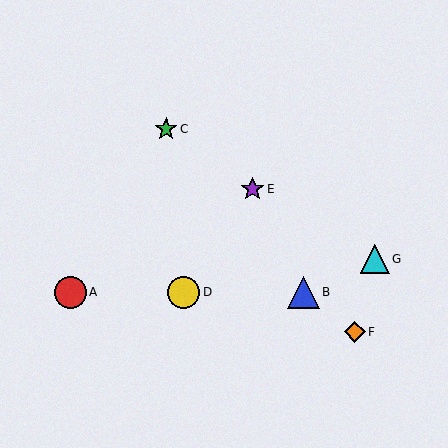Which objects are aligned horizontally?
Objects A, B, D are aligned horizontally.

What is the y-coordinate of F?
Object F is at y≈332.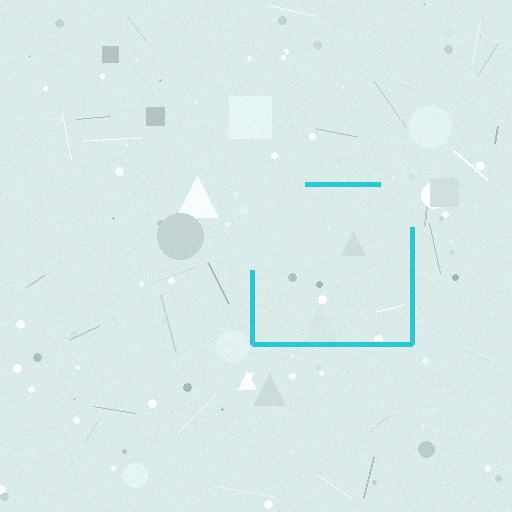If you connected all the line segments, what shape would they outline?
They would outline a square.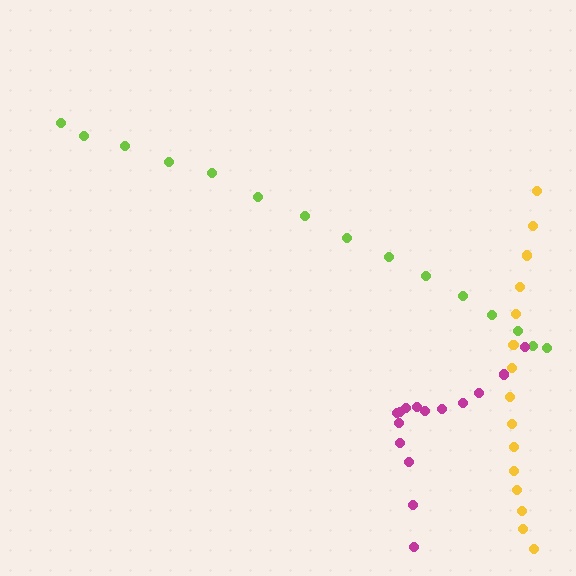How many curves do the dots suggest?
There are 3 distinct paths.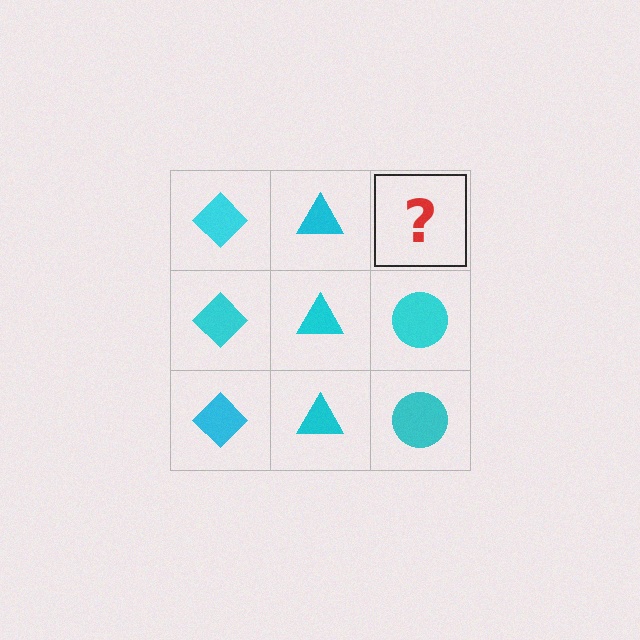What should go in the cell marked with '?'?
The missing cell should contain a cyan circle.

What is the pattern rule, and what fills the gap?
The rule is that each column has a consistent shape. The gap should be filled with a cyan circle.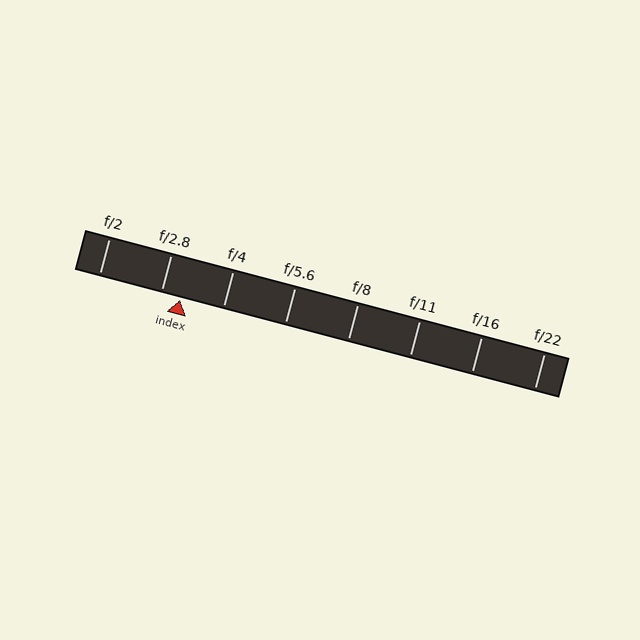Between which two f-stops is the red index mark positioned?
The index mark is between f/2.8 and f/4.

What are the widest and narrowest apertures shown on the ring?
The widest aperture shown is f/2 and the narrowest is f/22.